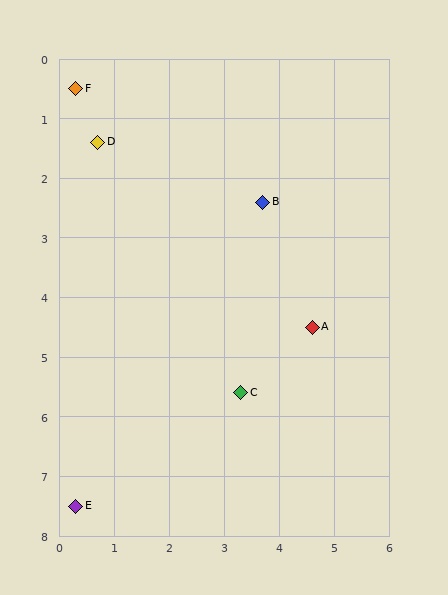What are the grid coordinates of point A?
Point A is at approximately (4.6, 4.5).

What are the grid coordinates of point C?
Point C is at approximately (3.3, 5.6).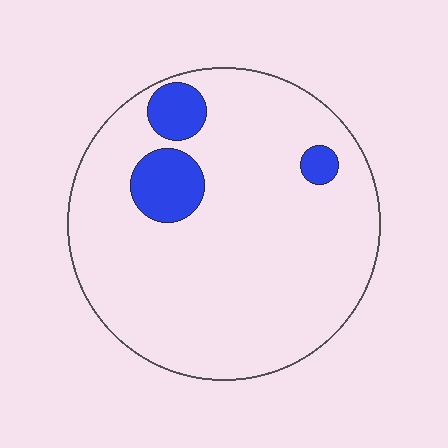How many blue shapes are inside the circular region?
3.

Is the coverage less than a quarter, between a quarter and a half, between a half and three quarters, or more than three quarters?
Less than a quarter.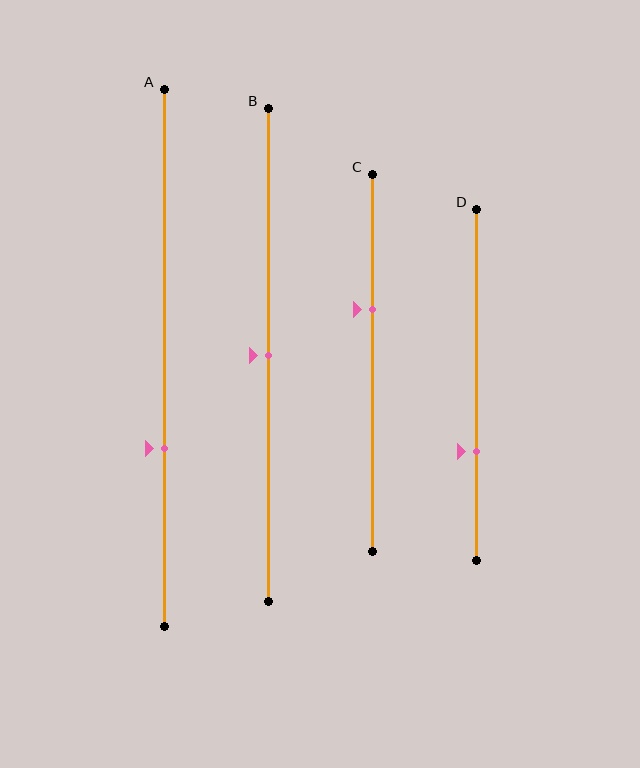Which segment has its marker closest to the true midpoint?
Segment B has its marker closest to the true midpoint.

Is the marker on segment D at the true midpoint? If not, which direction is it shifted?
No, the marker on segment D is shifted downward by about 19% of the segment length.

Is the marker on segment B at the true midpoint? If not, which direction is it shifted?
Yes, the marker on segment B is at the true midpoint.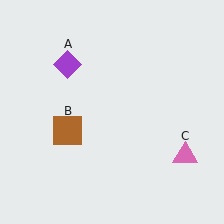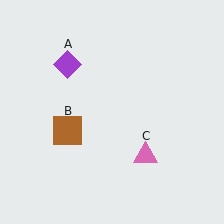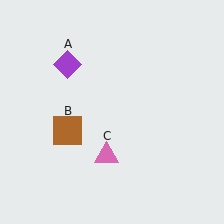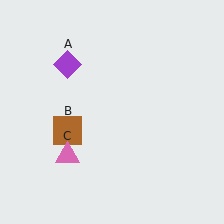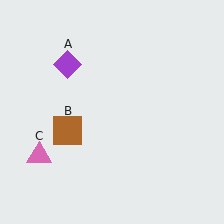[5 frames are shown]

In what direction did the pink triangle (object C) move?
The pink triangle (object C) moved left.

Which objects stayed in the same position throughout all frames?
Purple diamond (object A) and brown square (object B) remained stationary.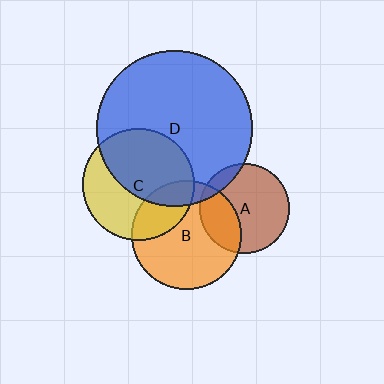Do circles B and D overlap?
Yes.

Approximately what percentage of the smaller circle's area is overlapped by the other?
Approximately 15%.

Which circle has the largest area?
Circle D (blue).